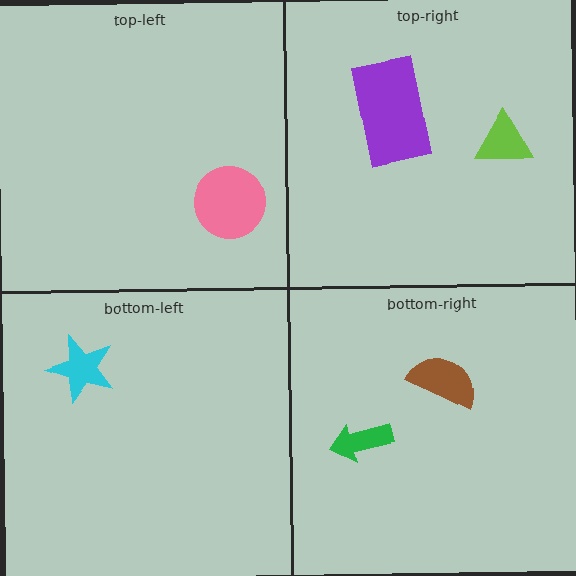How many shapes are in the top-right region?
2.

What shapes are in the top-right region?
The lime triangle, the purple rectangle.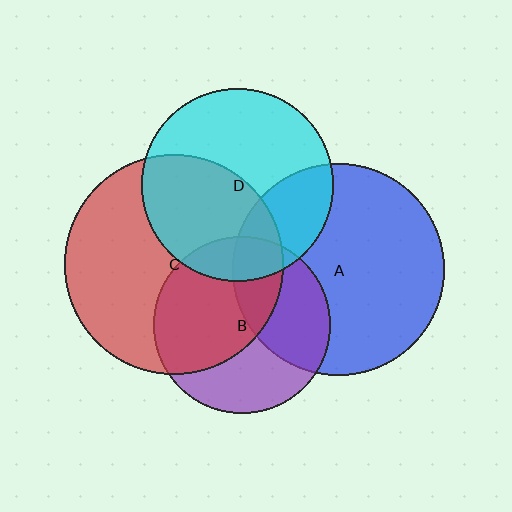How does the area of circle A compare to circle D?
Approximately 1.2 times.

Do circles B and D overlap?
Yes.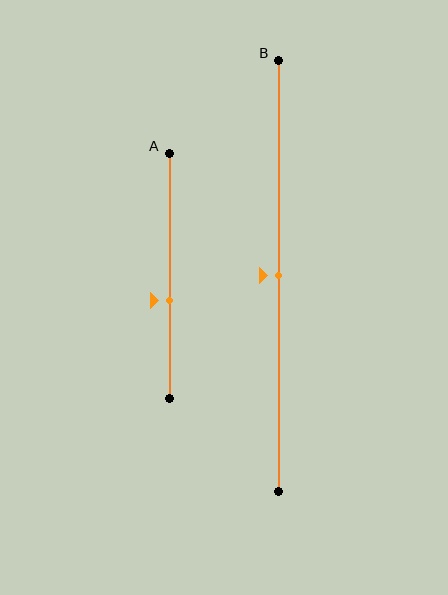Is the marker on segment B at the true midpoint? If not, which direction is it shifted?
Yes, the marker on segment B is at the true midpoint.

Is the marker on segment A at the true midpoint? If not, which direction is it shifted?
No, the marker on segment A is shifted downward by about 10% of the segment length.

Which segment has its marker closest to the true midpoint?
Segment B has its marker closest to the true midpoint.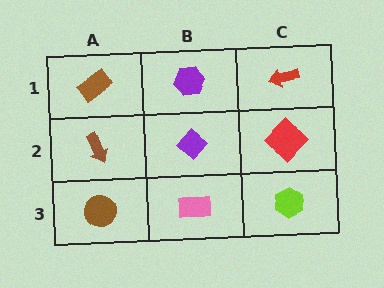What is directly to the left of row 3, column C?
A pink rectangle.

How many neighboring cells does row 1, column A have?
2.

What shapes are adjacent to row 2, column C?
A red arrow (row 1, column C), a lime hexagon (row 3, column C), a purple diamond (row 2, column B).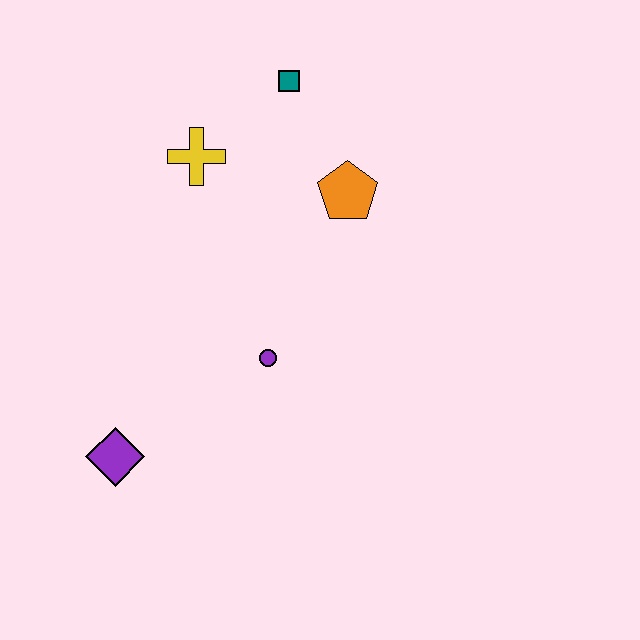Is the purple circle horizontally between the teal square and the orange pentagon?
No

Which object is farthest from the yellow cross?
The purple diamond is farthest from the yellow cross.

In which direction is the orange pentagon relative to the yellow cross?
The orange pentagon is to the right of the yellow cross.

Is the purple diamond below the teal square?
Yes